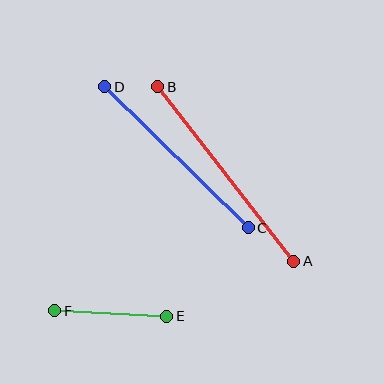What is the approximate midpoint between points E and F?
The midpoint is at approximately (111, 313) pixels.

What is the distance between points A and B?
The distance is approximately 221 pixels.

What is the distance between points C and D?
The distance is approximately 201 pixels.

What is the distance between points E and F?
The distance is approximately 112 pixels.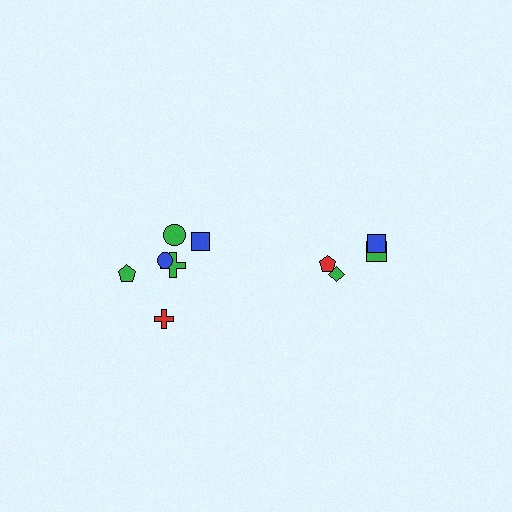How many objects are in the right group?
There are 4 objects.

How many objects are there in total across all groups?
There are 10 objects.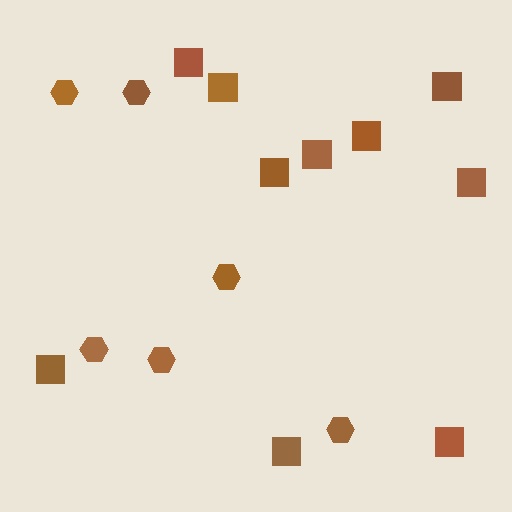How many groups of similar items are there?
There are 2 groups: one group of squares (10) and one group of hexagons (6).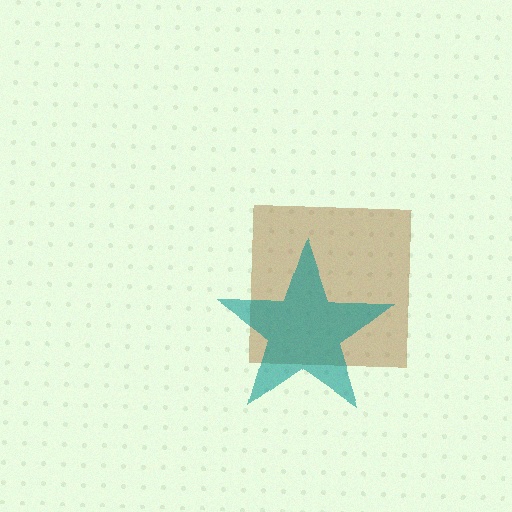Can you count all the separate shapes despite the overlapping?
Yes, there are 2 separate shapes.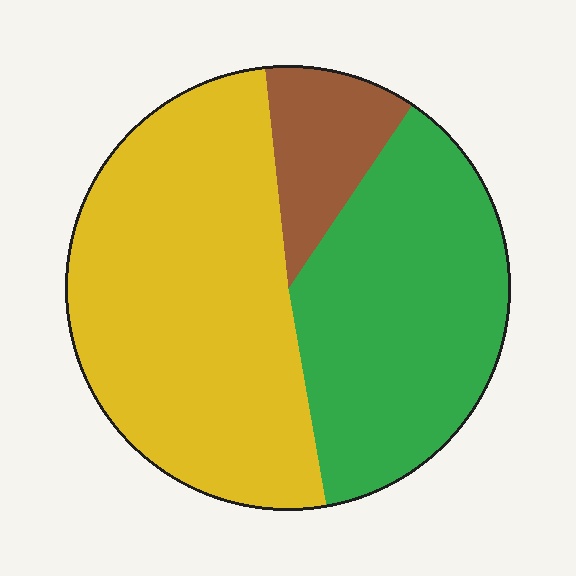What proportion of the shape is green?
Green covers roughly 40% of the shape.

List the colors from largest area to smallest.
From largest to smallest: yellow, green, brown.